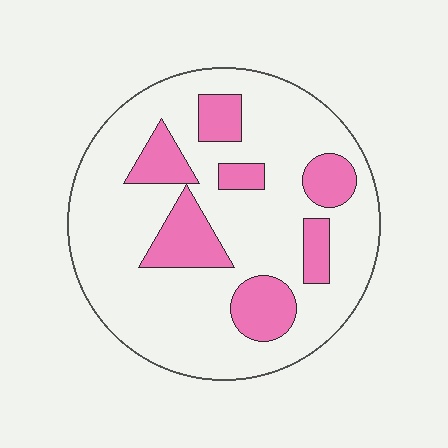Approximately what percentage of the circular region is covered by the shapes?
Approximately 25%.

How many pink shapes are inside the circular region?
7.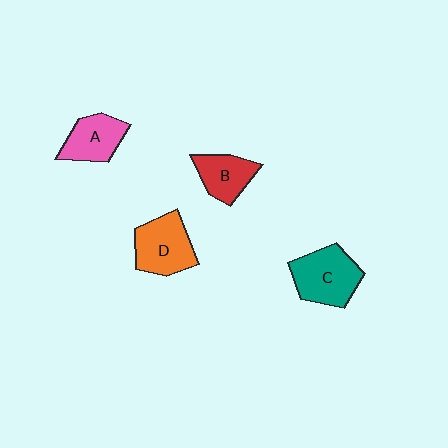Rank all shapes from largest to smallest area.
From largest to smallest: C (teal), D (orange), A (pink), B (red).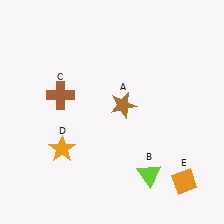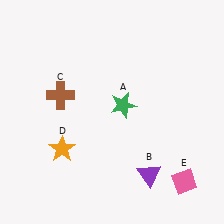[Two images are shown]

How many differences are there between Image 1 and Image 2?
There are 3 differences between the two images.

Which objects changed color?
A changed from brown to green. B changed from lime to purple. E changed from orange to pink.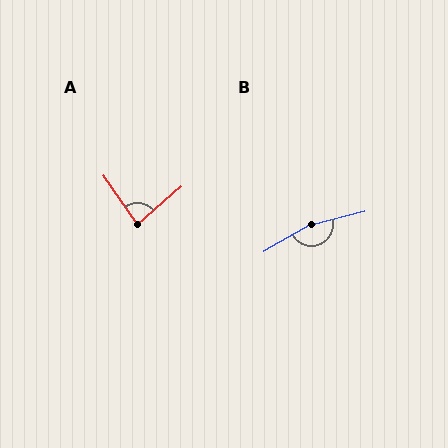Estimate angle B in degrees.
Approximately 164 degrees.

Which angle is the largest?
B, at approximately 164 degrees.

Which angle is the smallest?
A, at approximately 84 degrees.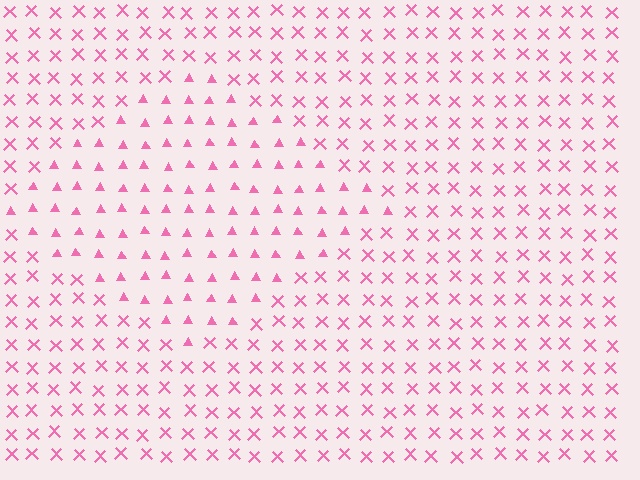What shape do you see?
I see a diamond.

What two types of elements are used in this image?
The image uses triangles inside the diamond region and X marks outside it.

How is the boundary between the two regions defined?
The boundary is defined by a change in element shape: triangles inside vs. X marks outside. All elements share the same color and spacing.